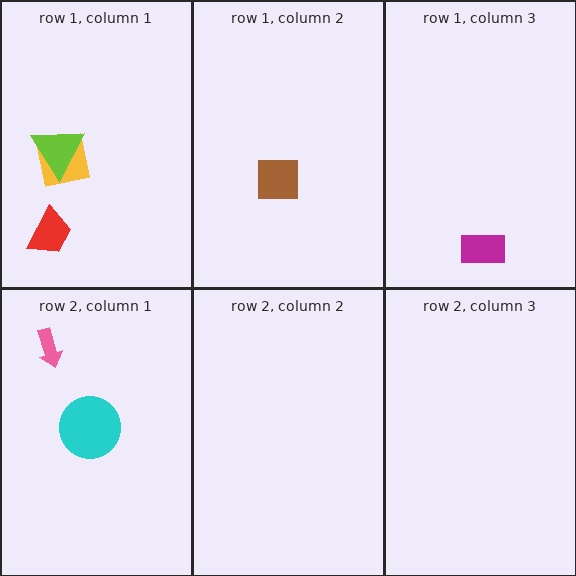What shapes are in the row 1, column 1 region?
The yellow square, the red trapezoid, the lime triangle.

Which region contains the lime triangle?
The row 1, column 1 region.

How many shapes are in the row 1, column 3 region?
1.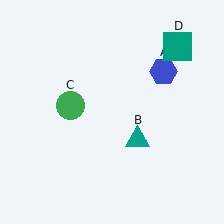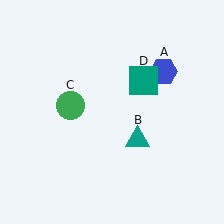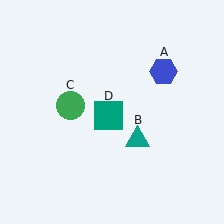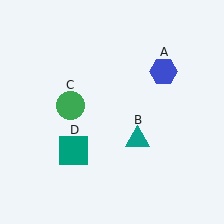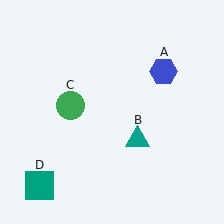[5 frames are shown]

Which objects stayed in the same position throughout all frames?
Blue hexagon (object A) and teal triangle (object B) and green circle (object C) remained stationary.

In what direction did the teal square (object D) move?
The teal square (object D) moved down and to the left.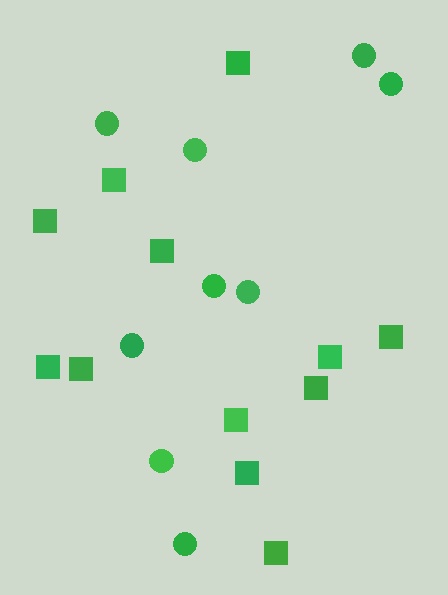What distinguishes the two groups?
There are 2 groups: one group of circles (9) and one group of squares (12).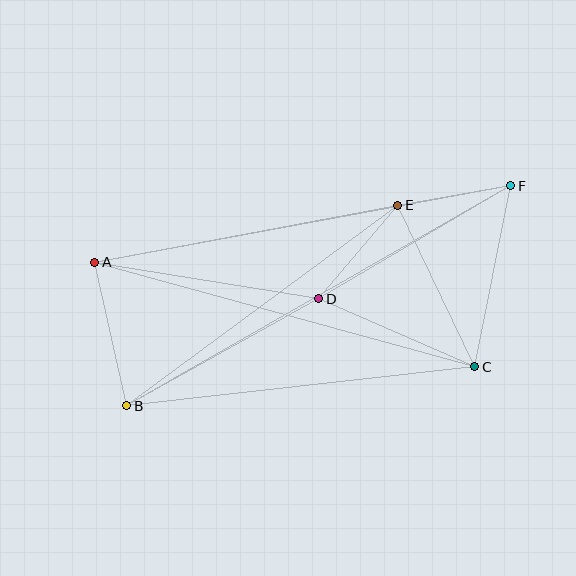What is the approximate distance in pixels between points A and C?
The distance between A and C is approximately 394 pixels.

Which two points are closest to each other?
Points E and F are closest to each other.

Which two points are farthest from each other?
Points B and F are farthest from each other.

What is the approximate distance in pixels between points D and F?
The distance between D and F is approximately 223 pixels.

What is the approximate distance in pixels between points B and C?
The distance between B and C is approximately 350 pixels.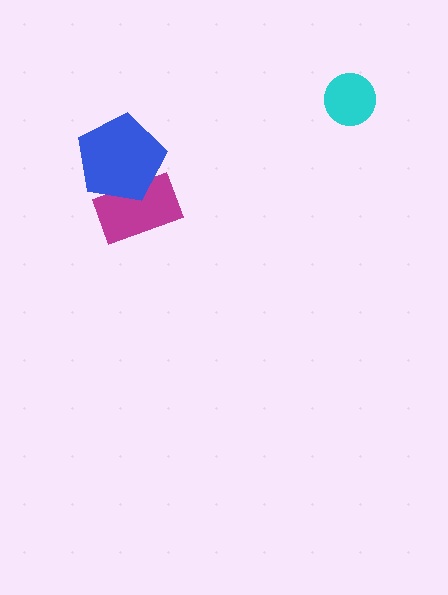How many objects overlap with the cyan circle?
0 objects overlap with the cyan circle.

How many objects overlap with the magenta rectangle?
1 object overlaps with the magenta rectangle.